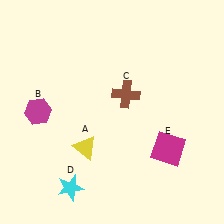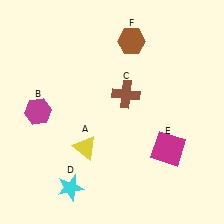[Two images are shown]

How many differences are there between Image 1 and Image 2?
There is 1 difference between the two images.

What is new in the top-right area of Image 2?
A brown hexagon (F) was added in the top-right area of Image 2.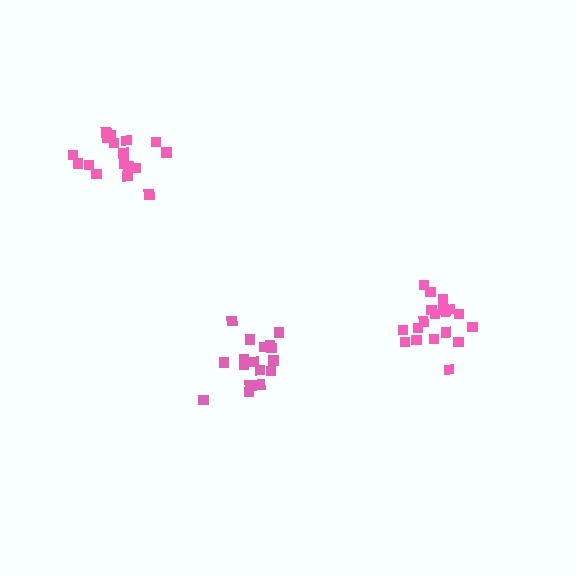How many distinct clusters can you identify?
There are 3 distinct clusters.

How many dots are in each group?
Group 1: 19 dots, Group 2: 17 dots, Group 3: 18 dots (54 total).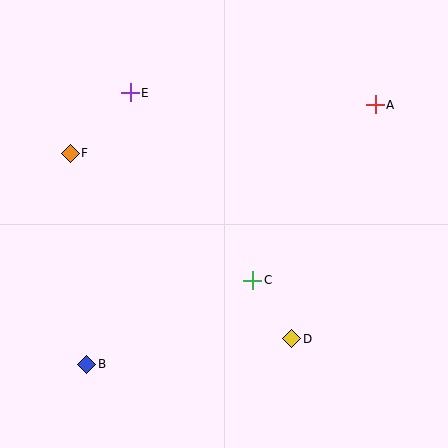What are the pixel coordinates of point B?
Point B is at (87, 364).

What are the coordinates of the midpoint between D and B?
The midpoint between D and B is at (189, 352).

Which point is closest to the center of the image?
Point C at (253, 280) is closest to the center.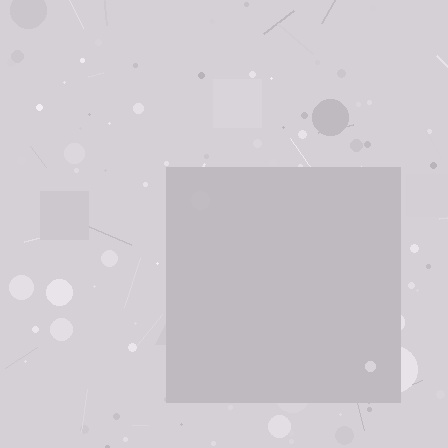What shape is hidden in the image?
A square is hidden in the image.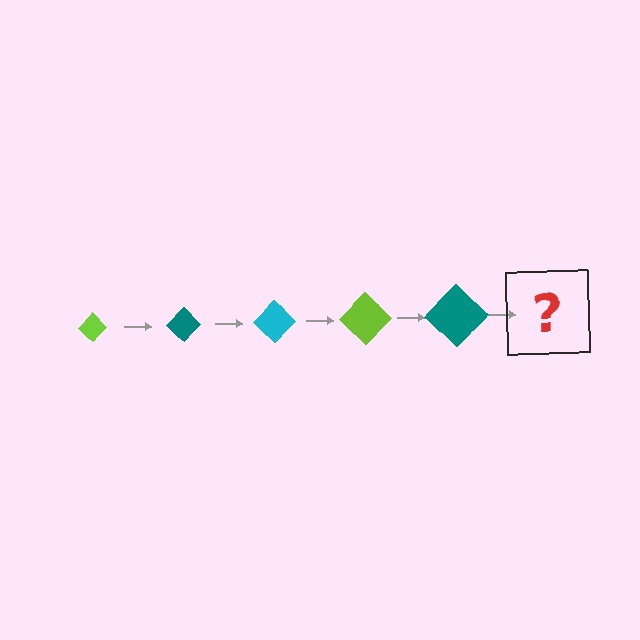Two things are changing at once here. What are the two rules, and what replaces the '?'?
The two rules are that the diamond grows larger each step and the color cycles through lime, teal, and cyan. The '?' should be a cyan diamond, larger than the previous one.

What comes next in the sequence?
The next element should be a cyan diamond, larger than the previous one.